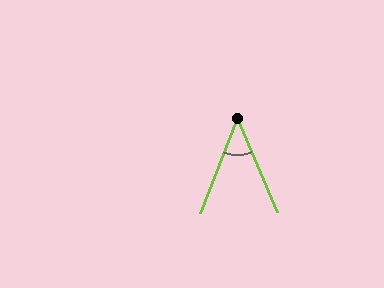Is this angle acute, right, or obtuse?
It is acute.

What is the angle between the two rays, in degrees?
Approximately 44 degrees.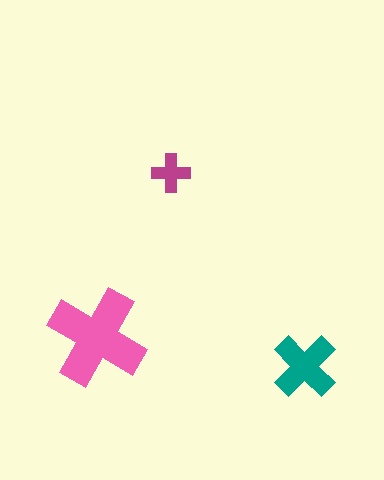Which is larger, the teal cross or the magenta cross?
The teal one.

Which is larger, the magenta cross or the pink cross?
The pink one.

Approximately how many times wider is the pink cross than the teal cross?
About 1.5 times wider.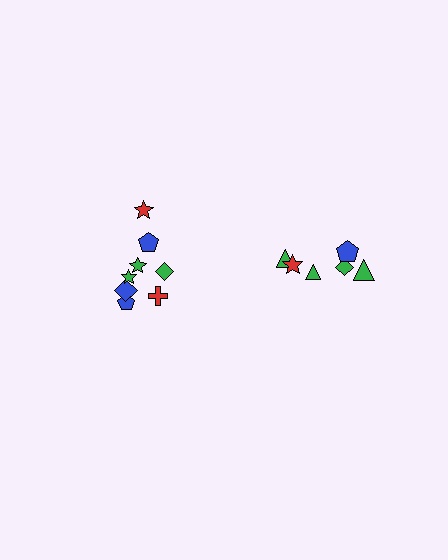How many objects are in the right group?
There are 6 objects.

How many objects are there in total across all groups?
There are 14 objects.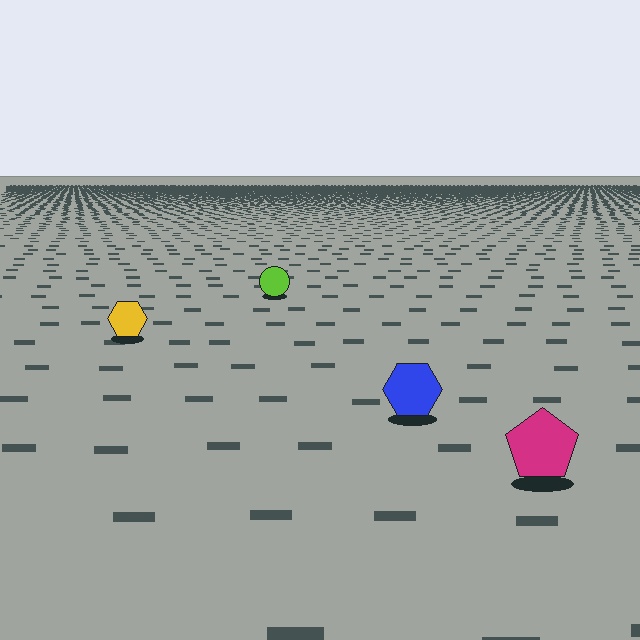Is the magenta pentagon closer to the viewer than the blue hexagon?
Yes. The magenta pentagon is closer — you can tell from the texture gradient: the ground texture is coarser near it.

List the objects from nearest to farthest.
From nearest to farthest: the magenta pentagon, the blue hexagon, the yellow hexagon, the lime circle.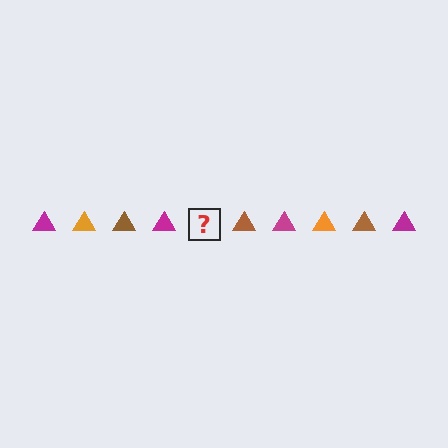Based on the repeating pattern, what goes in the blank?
The blank should be an orange triangle.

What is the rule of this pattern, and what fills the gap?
The rule is that the pattern cycles through magenta, orange, brown triangles. The gap should be filled with an orange triangle.